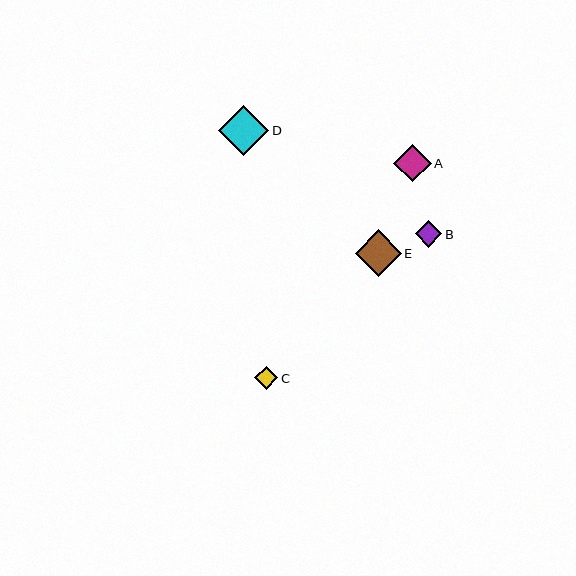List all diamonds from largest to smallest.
From largest to smallest: D, E, A, B, C.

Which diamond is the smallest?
Diamond C is the smallest with a size of approximately 23 pixels.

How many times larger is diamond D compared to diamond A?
Diamond D is approximately 1.3 times the size of diamond A.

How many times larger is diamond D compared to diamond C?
Diamond D is approximately 2.1 times the size of diamond C.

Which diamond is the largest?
Diamond D is the largest with a size of approximately 50 pixels.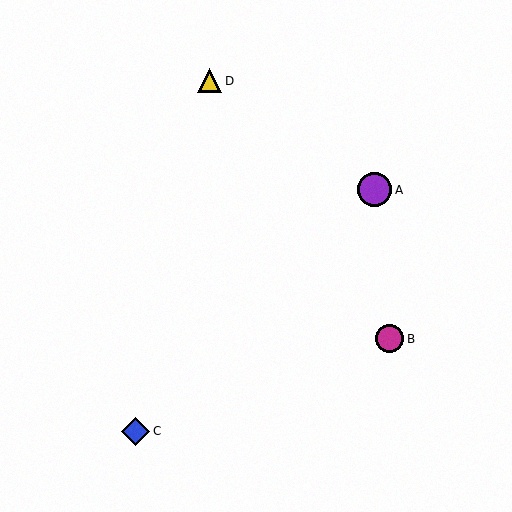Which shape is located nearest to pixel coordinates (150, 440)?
The blue diamond (labeled C) at (136, 431) is nearest to that location.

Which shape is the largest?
The purple circle (labeled A) is the largest.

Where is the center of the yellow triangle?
The center of the yellow triangle is at (209, 81).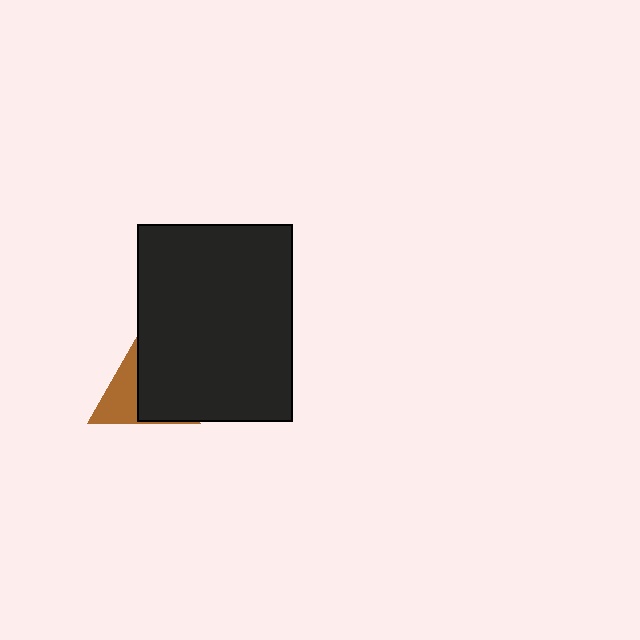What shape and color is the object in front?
The object in front is a black rectangle.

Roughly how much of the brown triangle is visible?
A small part of it is visible (roughly 42%).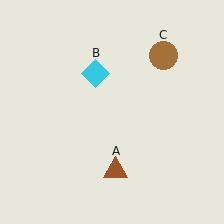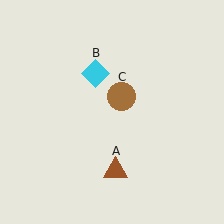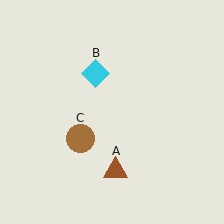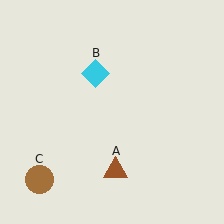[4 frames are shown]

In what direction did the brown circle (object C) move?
The brown circle (object C) moved down and to the left.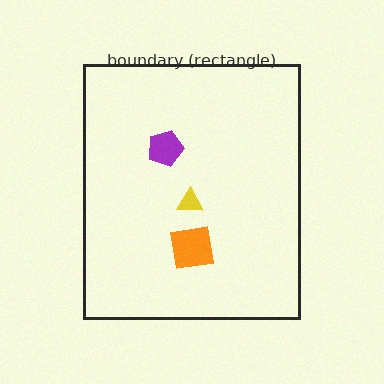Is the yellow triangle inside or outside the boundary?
Inside.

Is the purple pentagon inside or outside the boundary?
Inside.